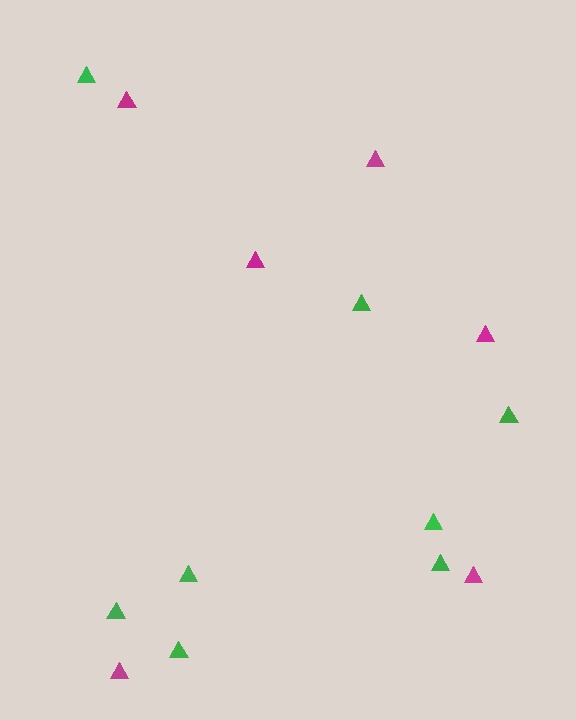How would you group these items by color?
There are 2 groups: one group of magenta triangles (6) and one group of green triangles (8).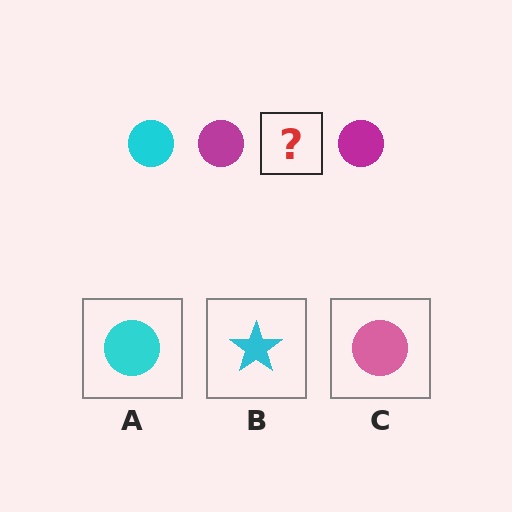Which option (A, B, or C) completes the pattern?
A.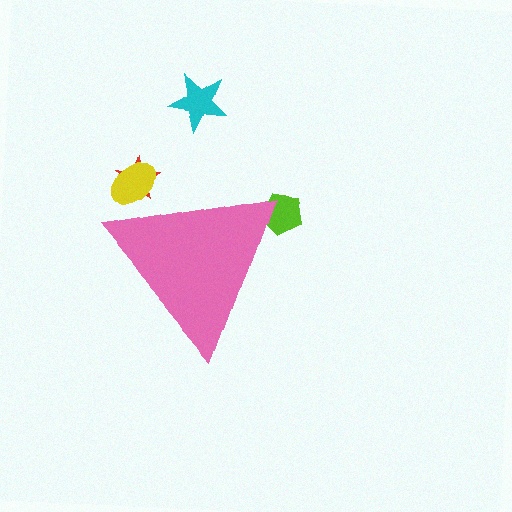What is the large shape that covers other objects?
A pink triangle.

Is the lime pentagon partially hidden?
Yes, the lime pentagon is partially hidden behind the pink triangle.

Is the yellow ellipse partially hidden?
Yes, the yellow ellipse is partially hidden behind the pink triangle.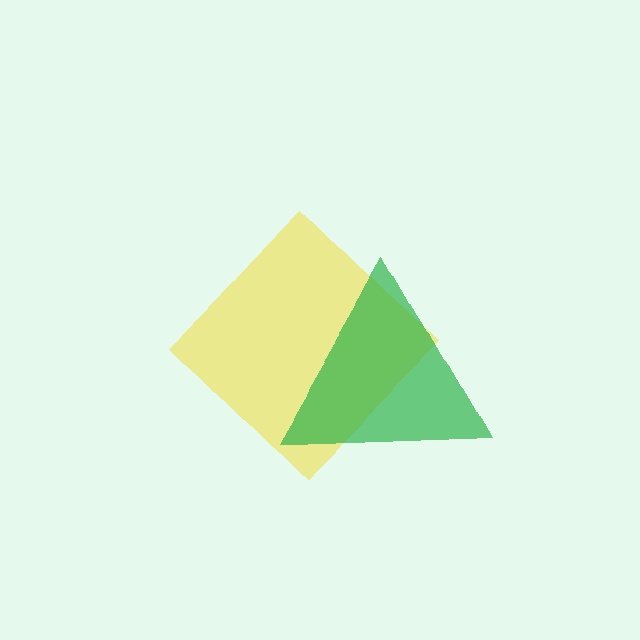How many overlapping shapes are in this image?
There are 2 overlapping shapes in the image.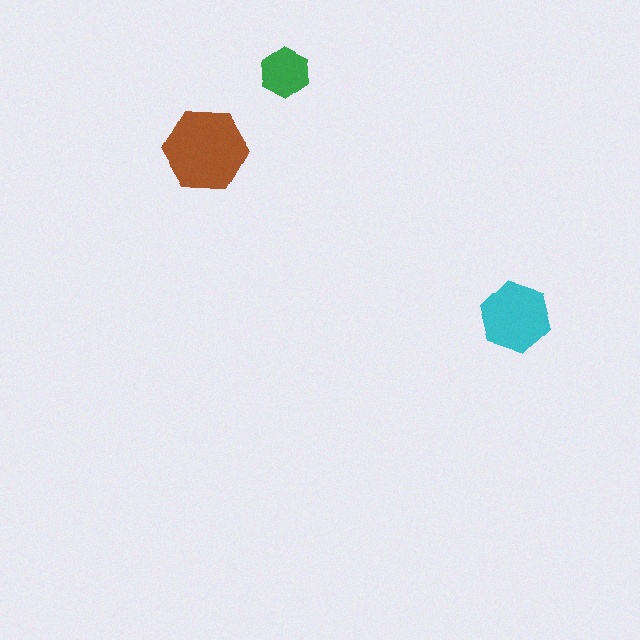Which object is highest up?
The green hexagon is topmost.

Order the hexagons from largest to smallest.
the brown one, the cyan one, the green one.